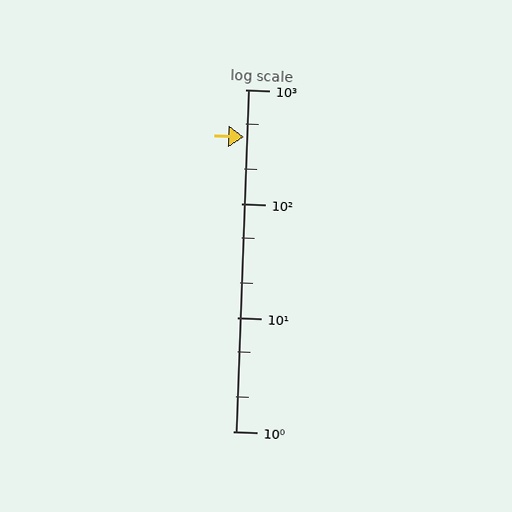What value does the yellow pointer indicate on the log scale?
The pointer indicates approximately 380.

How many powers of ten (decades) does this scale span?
The scale spans 3 decades, from 1 to 1000.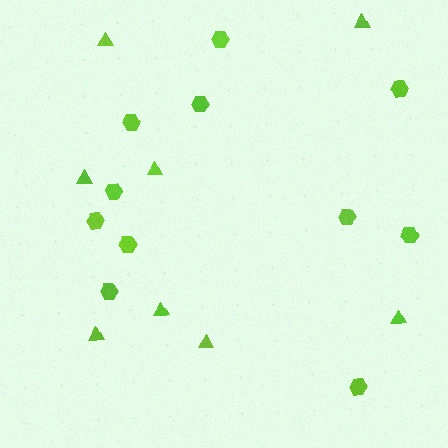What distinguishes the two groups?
There are 2 groups: one group of triangles (8) and one group of hexagons (11).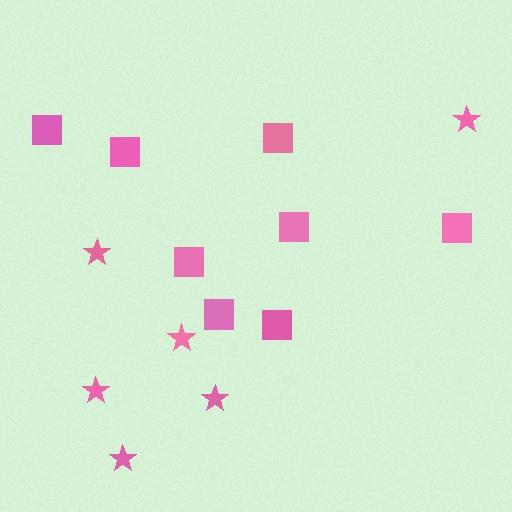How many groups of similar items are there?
There are 2 groups: one group of squares (8) and one group of stars (6).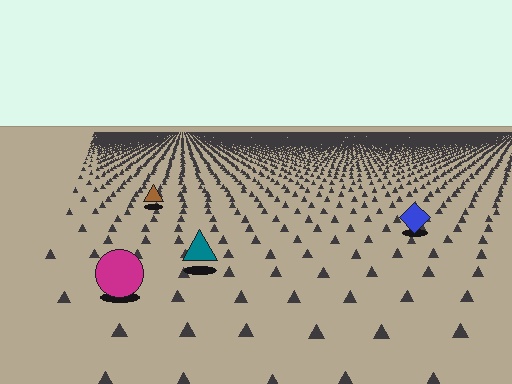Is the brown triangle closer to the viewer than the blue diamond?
No. The blue diamond is closer — you can tell from the texture gradient: the ground texture is coarser near it.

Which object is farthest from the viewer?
The brown triangle is farthest from the viewer. It appears smaller and the ground texture around it is denser.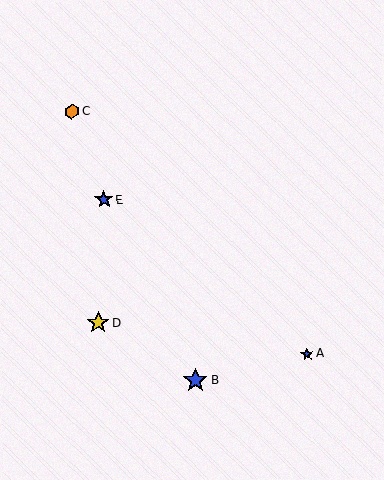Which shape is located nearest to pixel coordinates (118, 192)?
The blue star (labeled E) at (104, 200) is nearest to that location.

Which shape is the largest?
The blue star (labeled B) is the largest.